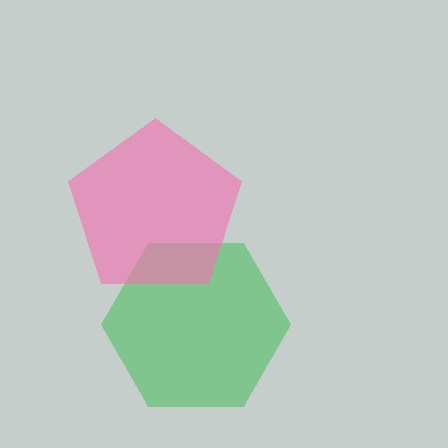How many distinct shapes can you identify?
There are 2 distinct shapes: a green hexagon, a pink pentagon.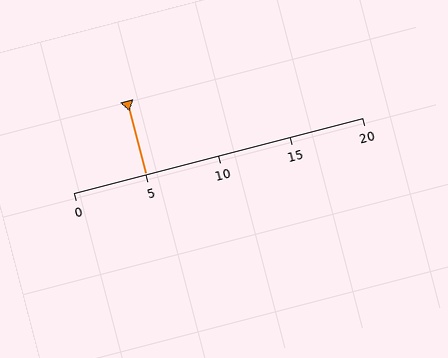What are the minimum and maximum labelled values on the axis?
The axis runs from 0 to 20.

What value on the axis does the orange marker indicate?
The marker indicates approximately 5.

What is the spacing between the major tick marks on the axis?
The major ticks are spaced 5 apart.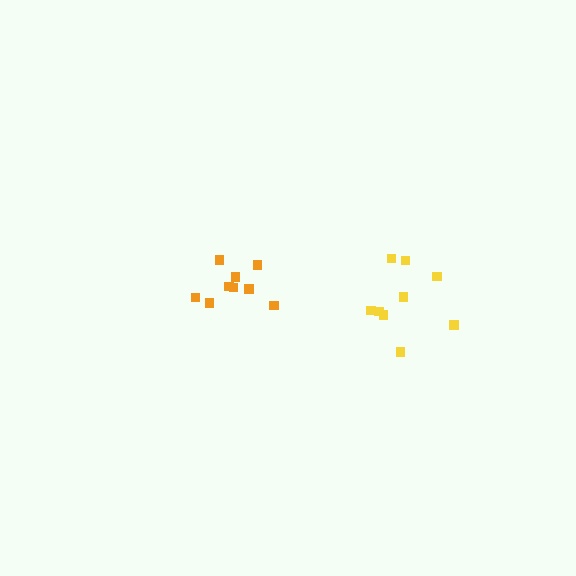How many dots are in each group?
Group 1: 9 dots, Group 2: 9 dots (18 total).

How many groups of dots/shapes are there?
There are 2 groups.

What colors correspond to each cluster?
The clusters are colored: orange, yellow.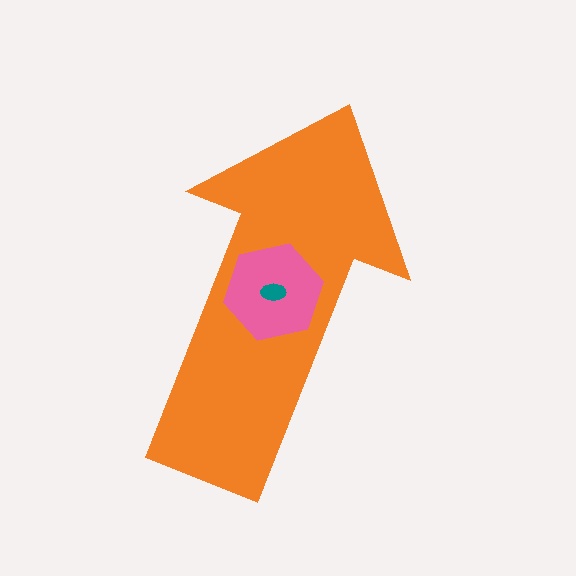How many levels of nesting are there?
3.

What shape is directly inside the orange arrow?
The pink hexagon.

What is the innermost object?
The teal ellipse.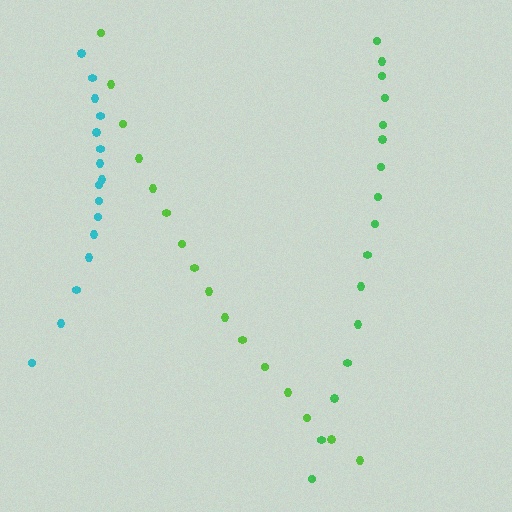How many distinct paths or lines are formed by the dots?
There are 3 distinct paths.